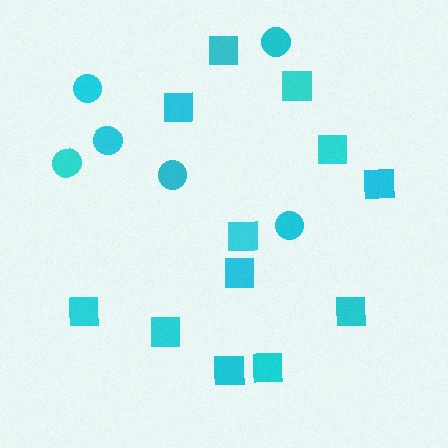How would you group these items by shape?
There are 2 groups: one group of circles (6) and one group of squares (12).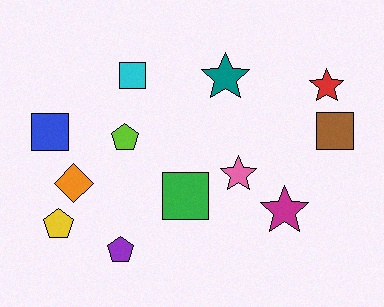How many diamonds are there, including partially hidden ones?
There is 1 diamond.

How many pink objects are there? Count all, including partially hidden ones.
There is 1 pink object.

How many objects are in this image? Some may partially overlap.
There are 12 objects.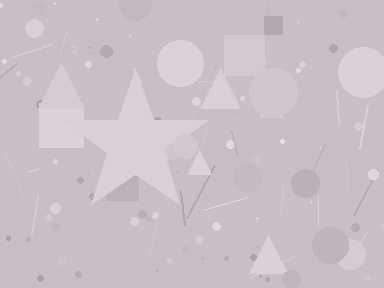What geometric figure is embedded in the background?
A star is embedded in the background.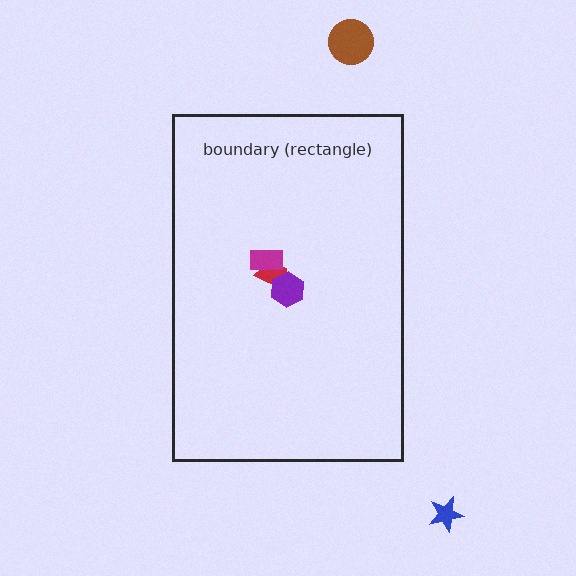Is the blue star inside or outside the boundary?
Outside.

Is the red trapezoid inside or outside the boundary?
Inside.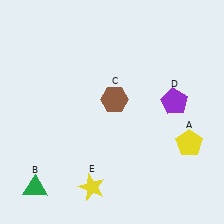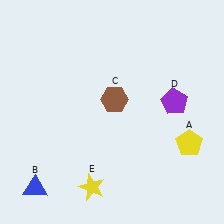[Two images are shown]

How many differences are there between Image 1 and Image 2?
There is 1 difference between the two images.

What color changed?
The triangle (B) changed from green in Image 1 to blue in Image 2.